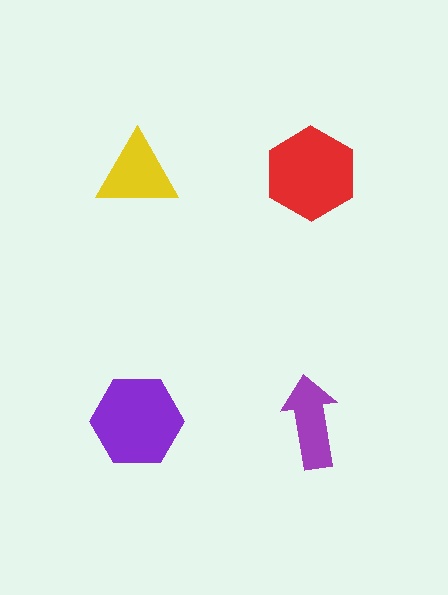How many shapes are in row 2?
2 shapes.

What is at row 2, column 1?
A purple hexagon.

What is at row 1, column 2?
A red hexagon.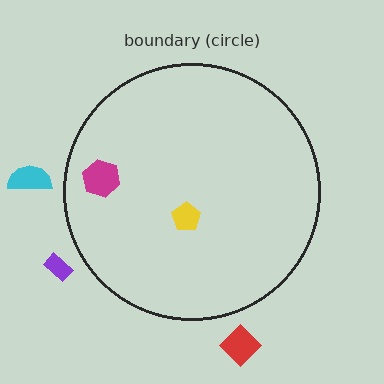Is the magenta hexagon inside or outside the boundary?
Inside.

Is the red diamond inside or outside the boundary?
Outside.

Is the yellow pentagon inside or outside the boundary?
Inside.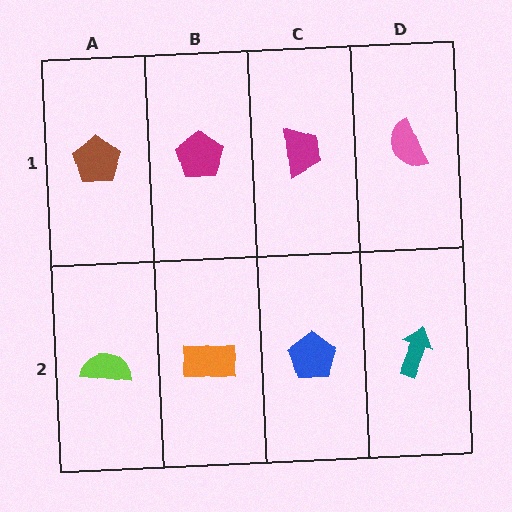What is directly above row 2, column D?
A pink semicircle.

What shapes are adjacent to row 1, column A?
A lime semicircle (row 2, column A), a magenta pentagon (row 1, column B).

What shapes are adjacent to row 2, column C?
A magenta trapezoid (row 1, column C), an orange rectangle (row 2, column B), a teal arrow (row 2, column D).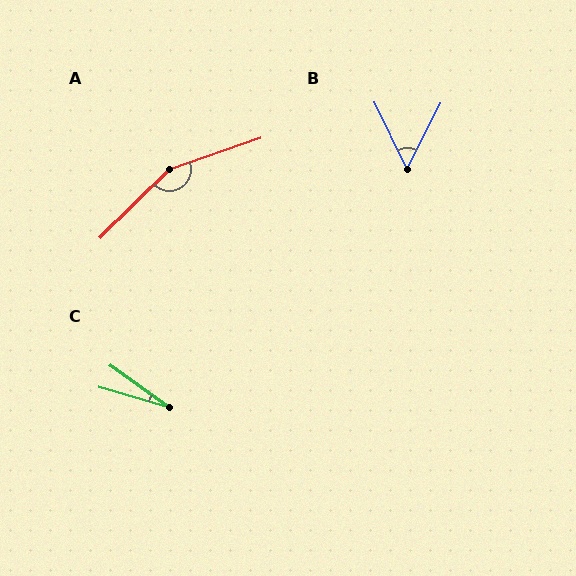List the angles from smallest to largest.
C (19°), B (53°), A (154°).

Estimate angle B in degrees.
Approximately 53 degrees.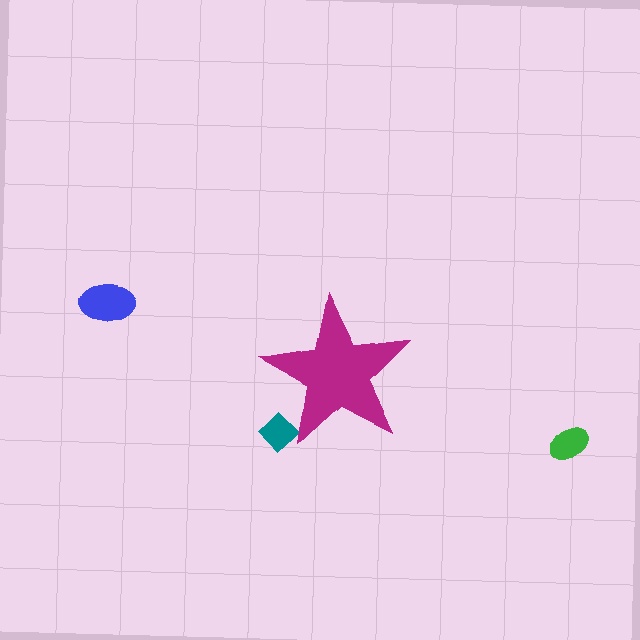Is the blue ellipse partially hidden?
No, the blue ellipse is fully visible.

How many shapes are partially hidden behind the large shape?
1 shape is partially hidden.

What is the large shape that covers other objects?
A magenta star.